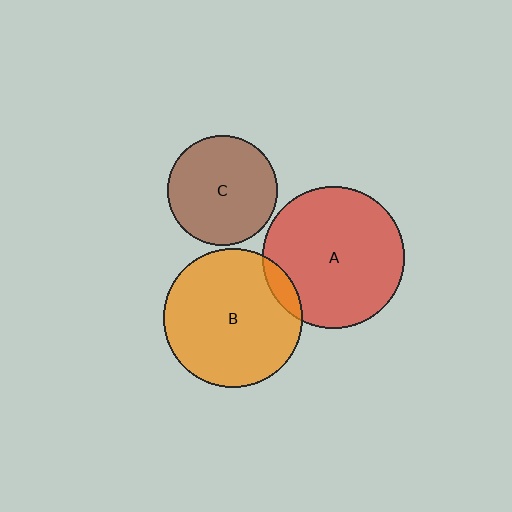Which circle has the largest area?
Circle A (red).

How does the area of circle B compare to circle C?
Approximately 1.6 times.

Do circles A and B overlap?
Yes.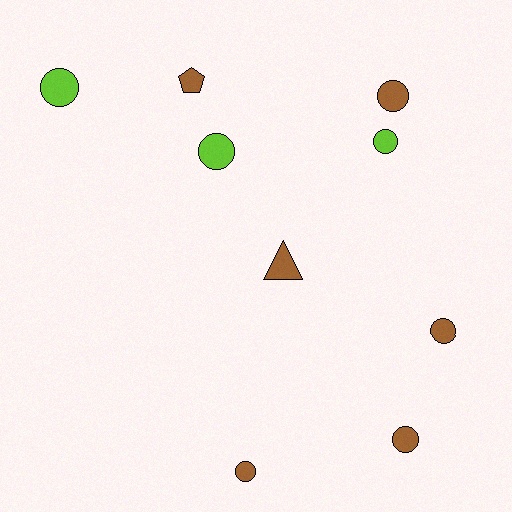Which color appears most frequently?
Brown, with 6 objects.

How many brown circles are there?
There are 4 brown circles.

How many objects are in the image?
There are 9 objects.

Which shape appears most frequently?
Circle, with 7 objects.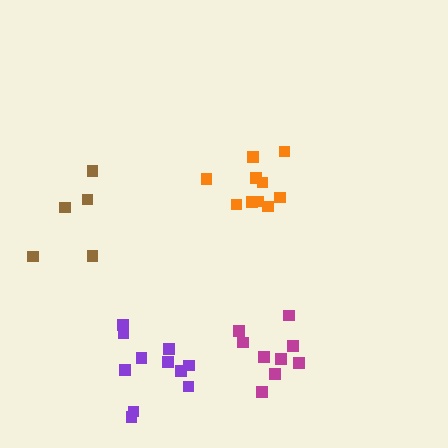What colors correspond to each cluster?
The clusters are colored: brown, orange, magenta, purple.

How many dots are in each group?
Group 1: 5 dots, Group 2: 10 dots, Group 3: 9 dots, Group 4: 11 dots (35 total).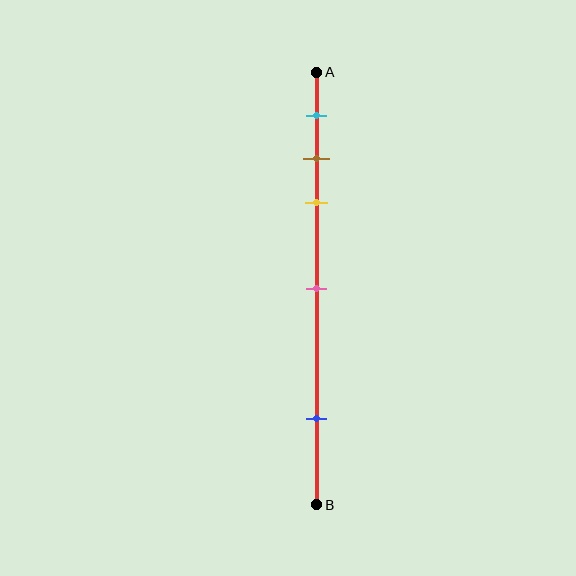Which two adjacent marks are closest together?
The brown and yellow marks are the closest adjacent pair.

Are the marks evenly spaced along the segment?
No, the marks are not evenly spaced.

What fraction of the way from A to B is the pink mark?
The pink mark is approximately 50% (0.5) of the way from A to B.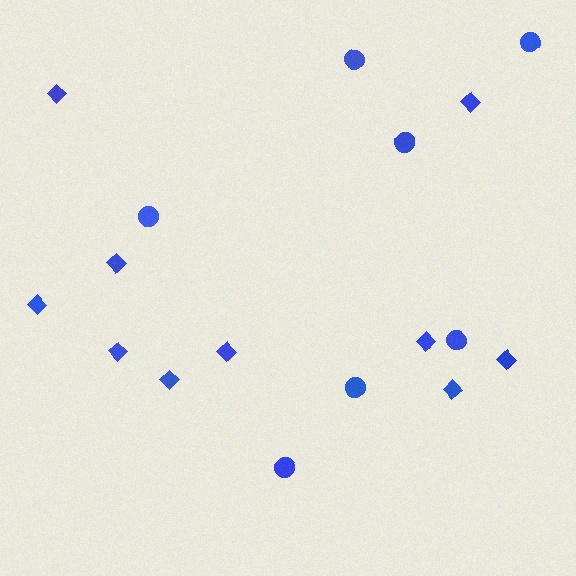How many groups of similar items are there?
There are 2 groups: one group of diamonds (10) and one group of circles (7).